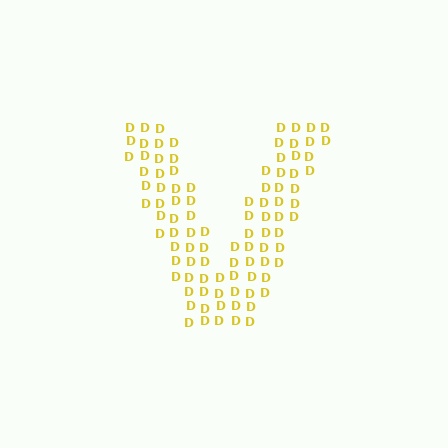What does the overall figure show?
The overall figure shows the letter V.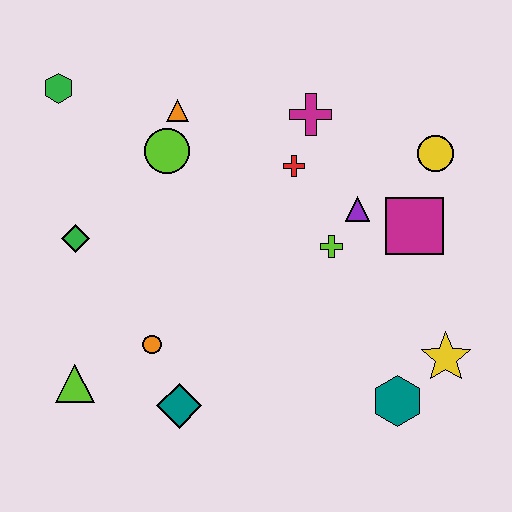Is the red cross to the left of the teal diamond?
No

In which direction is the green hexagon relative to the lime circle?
The green hexagon is to the left of the lime circle.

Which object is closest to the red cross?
The magenta cross is closest to the red cross.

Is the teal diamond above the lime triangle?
No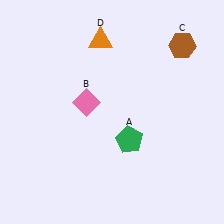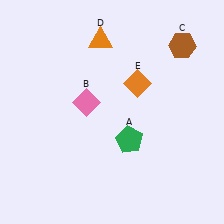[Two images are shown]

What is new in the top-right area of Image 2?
An orange diamond (E) was added in the top-right area of Image 2.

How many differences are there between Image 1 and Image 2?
There is 1 difference between the two images.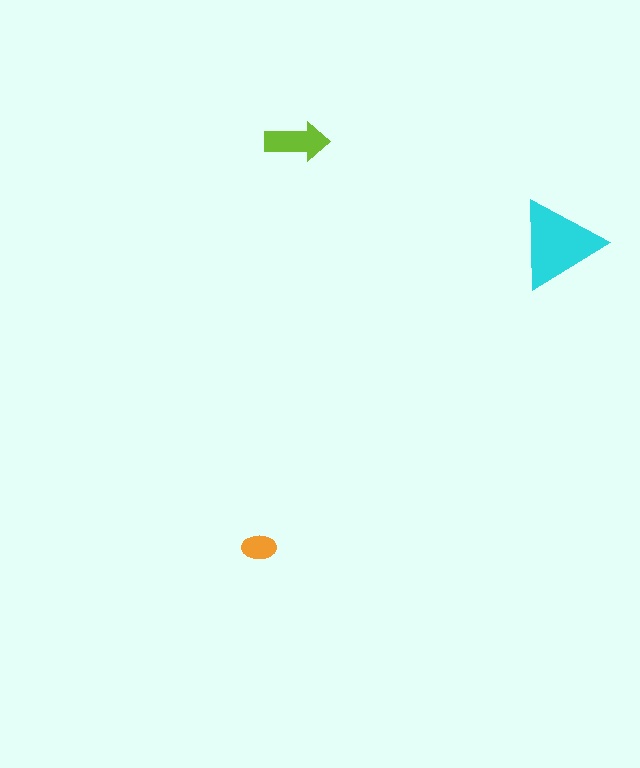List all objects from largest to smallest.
The cyan triangle, the lime arrow, the orange ellipse.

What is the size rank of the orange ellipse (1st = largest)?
3rd.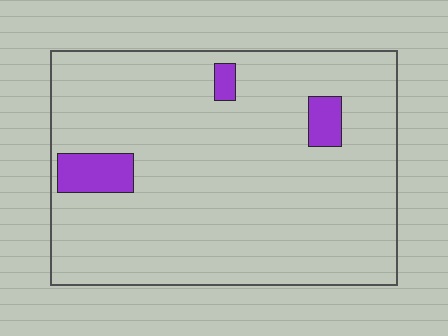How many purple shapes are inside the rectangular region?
3.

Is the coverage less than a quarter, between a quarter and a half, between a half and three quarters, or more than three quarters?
Less than a quarter.